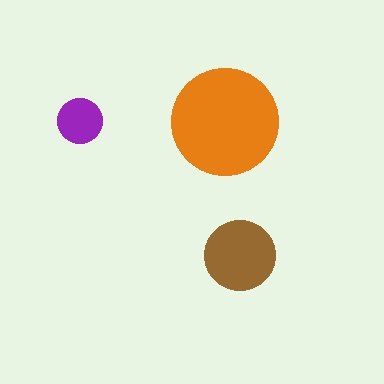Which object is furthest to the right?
The brown circle is rightmost.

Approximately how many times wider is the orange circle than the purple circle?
About 2.5 times wider.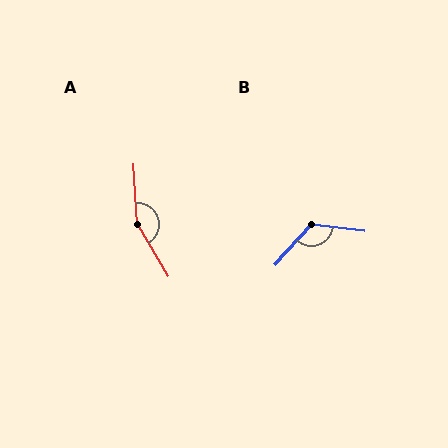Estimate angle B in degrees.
Approximately 125 degrees.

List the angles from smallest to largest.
B (125°), A (152°).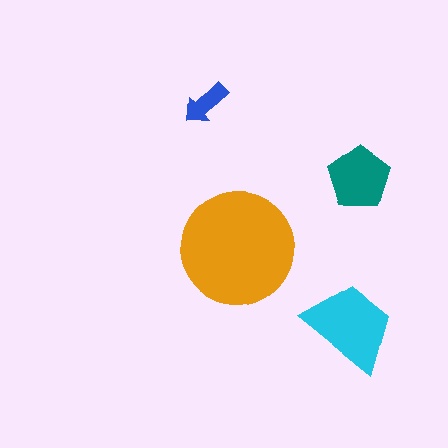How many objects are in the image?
There are 4 objects in the image.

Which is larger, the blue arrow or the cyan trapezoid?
The cyan trapezoid.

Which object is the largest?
The orange circle.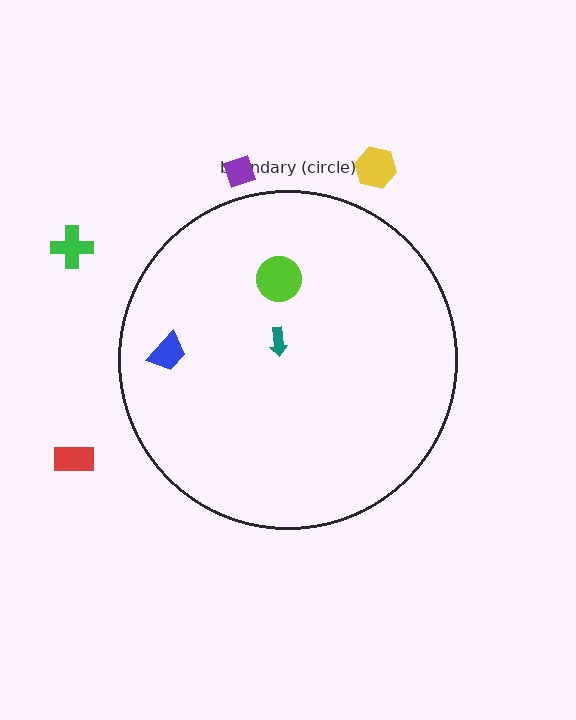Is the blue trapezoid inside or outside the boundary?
Inside.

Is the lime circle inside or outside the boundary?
Inside.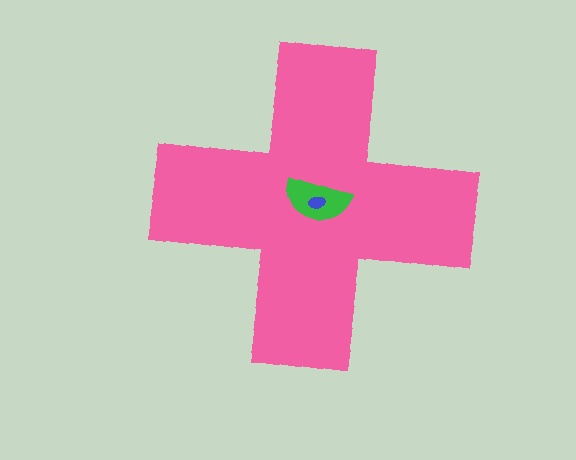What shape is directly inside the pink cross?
The green semicircle.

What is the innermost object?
The blue ellipse.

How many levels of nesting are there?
3.